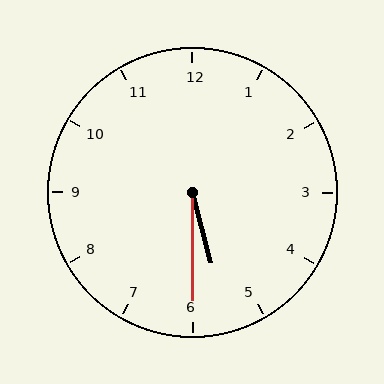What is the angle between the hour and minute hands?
Approximately 15 degrees.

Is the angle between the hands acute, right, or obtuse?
It is acute.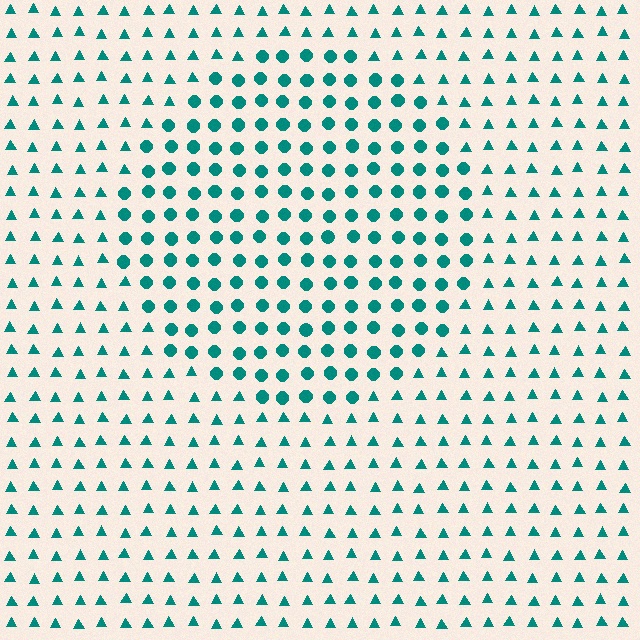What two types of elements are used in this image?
The image uses circles inside the circle region and triangles outside it.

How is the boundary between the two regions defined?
The boundary is defined by a change in element shape: circles inside vs. triangles outside. All elements share the same color and spacing.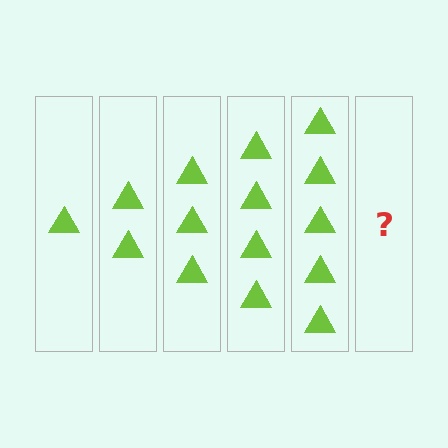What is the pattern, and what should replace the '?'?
The pattern is that each step adds one more triangle. The '?' should be 6 triangles.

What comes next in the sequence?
The next element should be 6 triangles.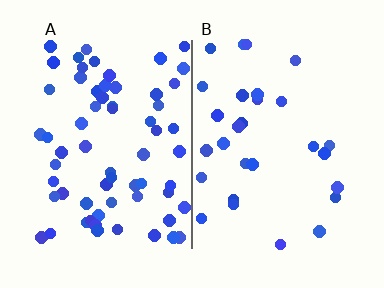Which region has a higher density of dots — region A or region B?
A (the left).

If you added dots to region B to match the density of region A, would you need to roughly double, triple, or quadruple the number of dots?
Approximately double.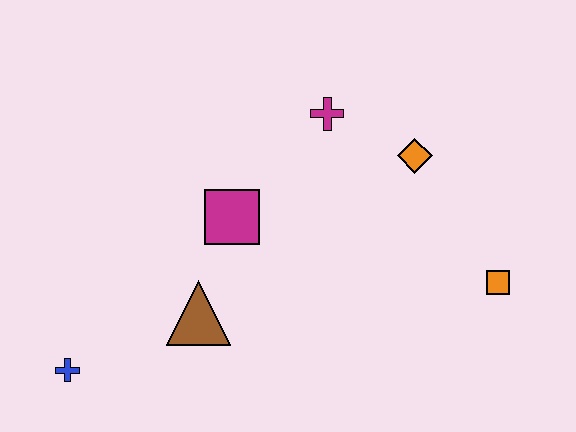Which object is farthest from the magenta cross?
The blue cross is farthest from the magenta cross.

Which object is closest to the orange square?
The orange diamond is closest to the orange square.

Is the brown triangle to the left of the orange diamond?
Yes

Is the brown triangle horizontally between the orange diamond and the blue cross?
Yes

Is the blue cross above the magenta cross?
No